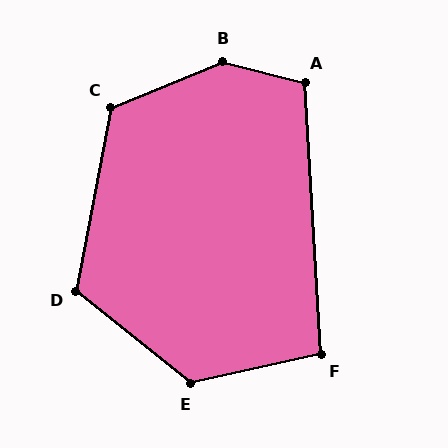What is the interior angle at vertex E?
Approximately 129 degrees (obtuse).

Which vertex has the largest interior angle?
B, at approximately 143 degrees.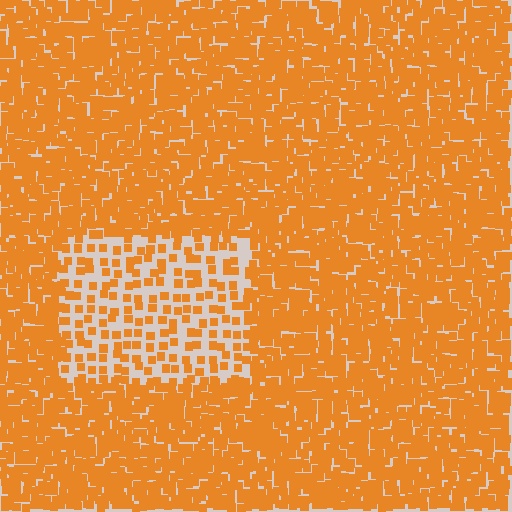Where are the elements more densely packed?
The elements are more densely packed outside the rectangle boundary.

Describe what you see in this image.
The image contains small orange elements arranged at two different densities. A rectangle-shaped region is visible where the elements are less densely packed than the surrounding area.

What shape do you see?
I see a rectangle.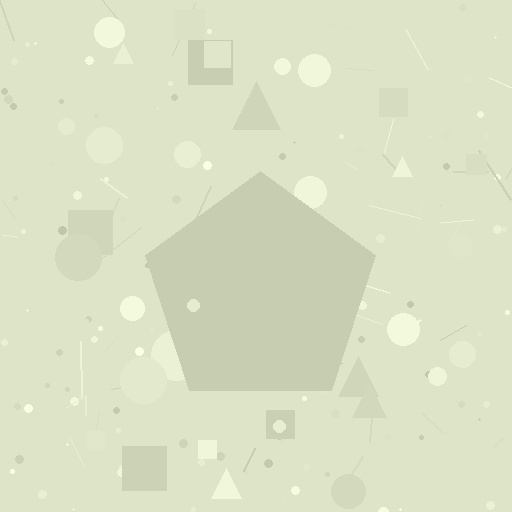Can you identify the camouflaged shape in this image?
The camouflaged shape is a pentagon.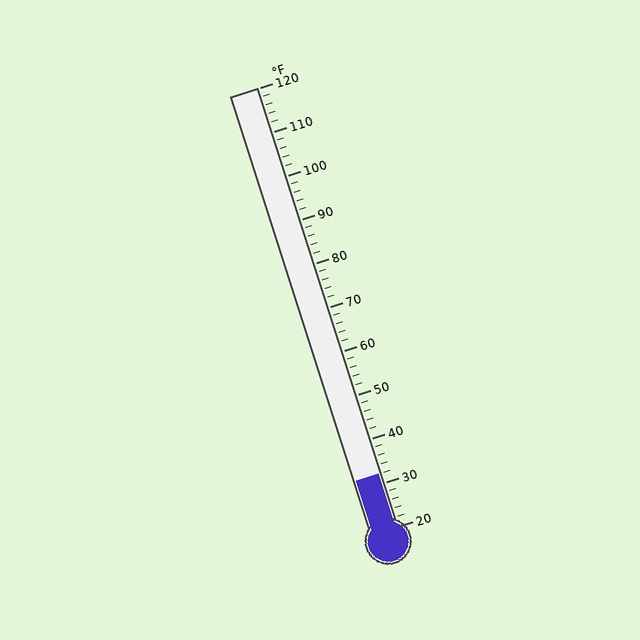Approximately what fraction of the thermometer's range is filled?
The thermometer is filled to approximately 10% of its range.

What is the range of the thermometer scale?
The thermometer scale ranges from 20°F to 120°F.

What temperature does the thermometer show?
The thermometer shows approximately 32°F.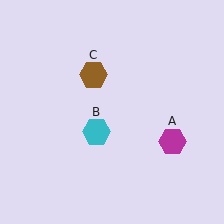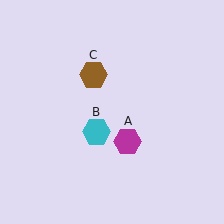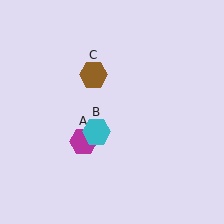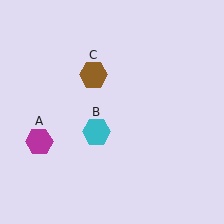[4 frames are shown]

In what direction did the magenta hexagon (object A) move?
The magenta hexagon (object A) moved left.